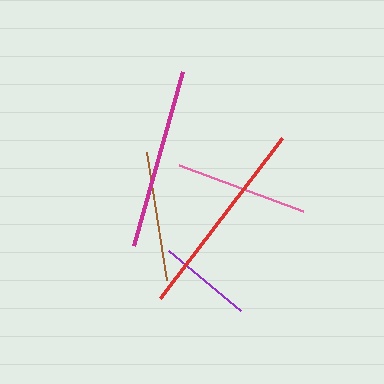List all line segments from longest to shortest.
From longest to shortest: red, magenta, pink, brown, purple.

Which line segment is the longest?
The red line is the longest at approximately 201 pixels.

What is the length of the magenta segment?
The magenta segment is approximately 181 pixels long.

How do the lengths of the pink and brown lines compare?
The pink and brown lines are approximately the same length.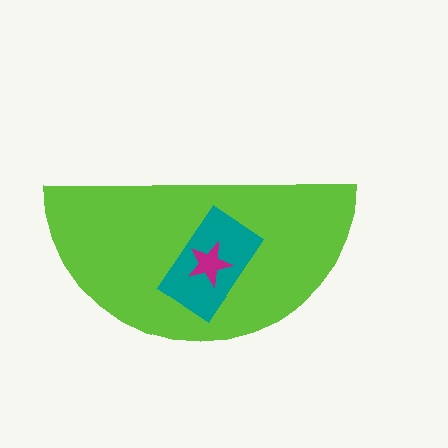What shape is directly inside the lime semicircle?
The teal rectangle.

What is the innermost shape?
The magenta star.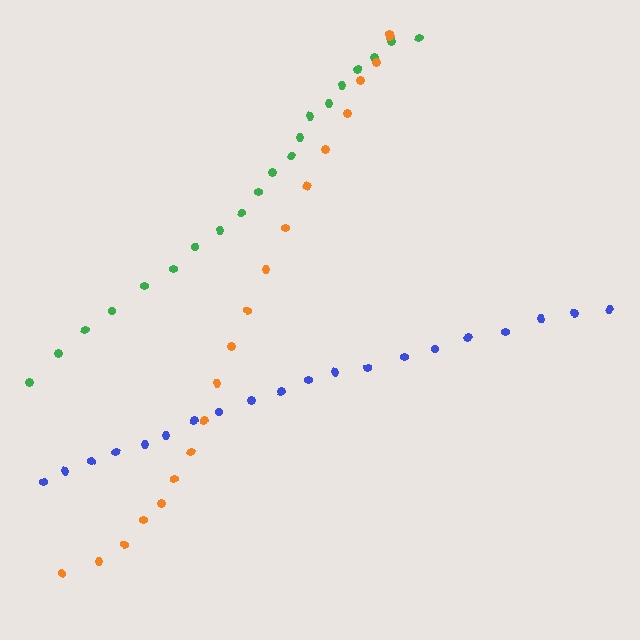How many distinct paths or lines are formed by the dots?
There are 3 distinct paths.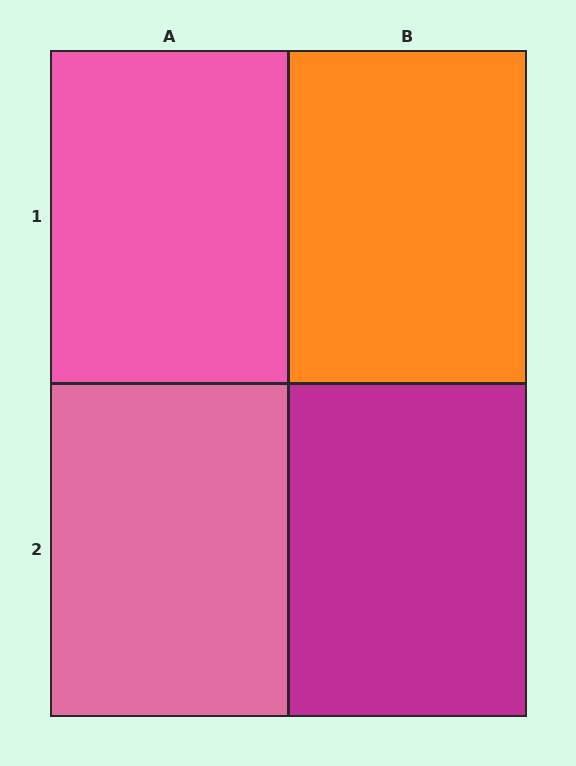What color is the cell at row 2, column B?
Magenta.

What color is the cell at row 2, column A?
Pink.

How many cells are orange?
1 cell is orange.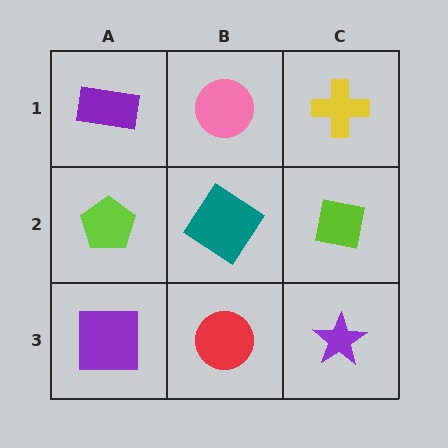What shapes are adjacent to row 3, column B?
A teal diamond (row 2, column B), a purple square (row 3, column A), a purple star (row 3, column C).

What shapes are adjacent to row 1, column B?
A teal diamond (row 2, column B), a purple rectangle (row 1, column A), a yellow cross (row 1, column C).